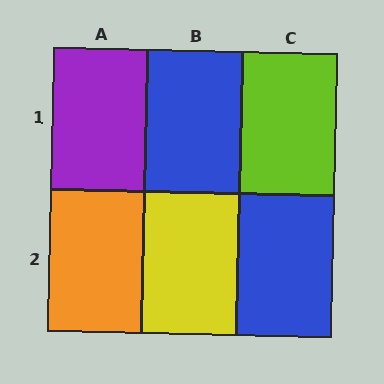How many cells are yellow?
1 cell is yellow.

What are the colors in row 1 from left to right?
Purple, blue, lime.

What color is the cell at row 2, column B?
Yellow.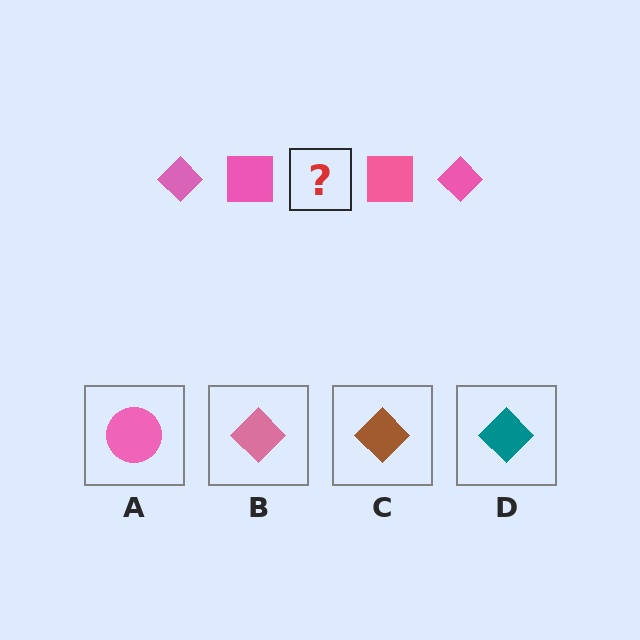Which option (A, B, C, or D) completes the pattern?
B.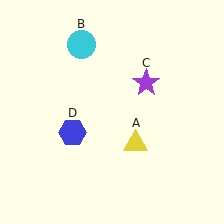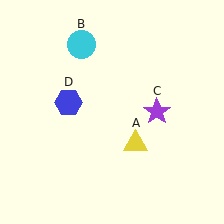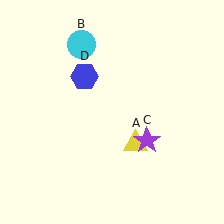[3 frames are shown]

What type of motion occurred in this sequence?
The purple star (object C), blue hexagon (object D) rotated clockwise around the center of the scene.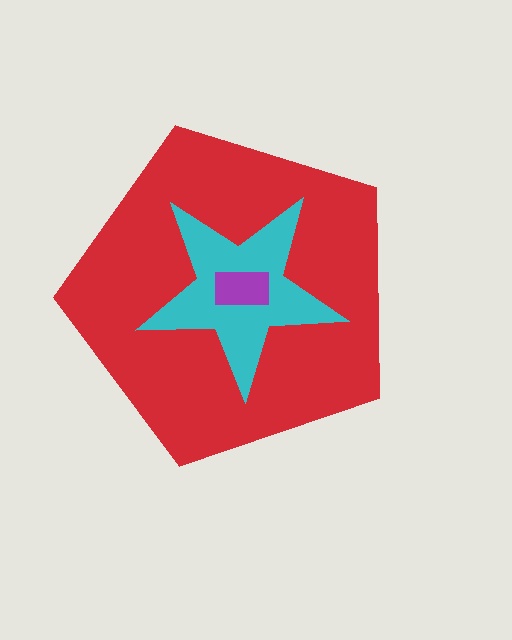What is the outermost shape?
The red pentagon.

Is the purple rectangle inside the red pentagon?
Yes.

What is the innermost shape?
The purple rectangle.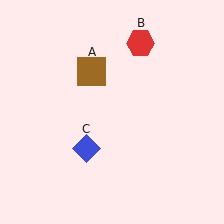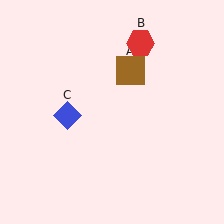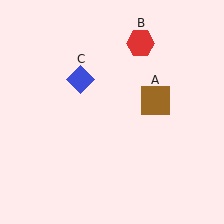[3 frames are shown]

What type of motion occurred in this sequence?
The brown square (object A), blue diamond (object C) rotated clockwise around the center of the scene.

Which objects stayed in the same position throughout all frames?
Red hexagon (object B) remained stationary.